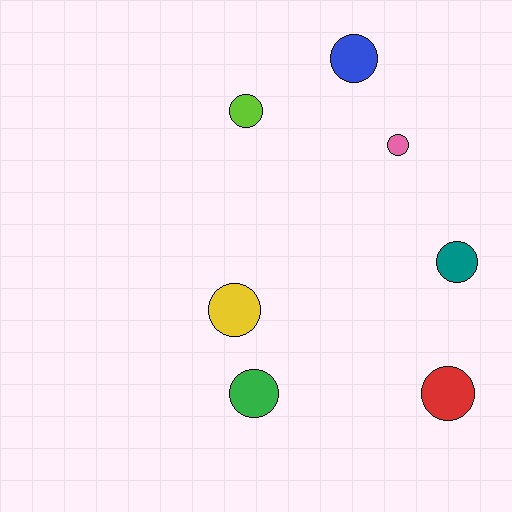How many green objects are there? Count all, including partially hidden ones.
There is 1 green object.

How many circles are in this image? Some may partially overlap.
There are 7 circles.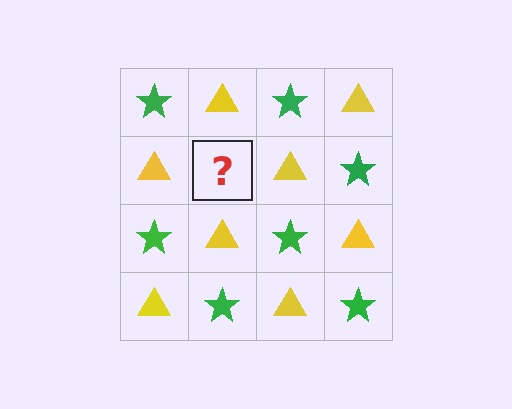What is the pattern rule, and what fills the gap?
The rule is that it alternates green star and yellow triangle in a checkerboard pattern. The gap should be filled with a green star.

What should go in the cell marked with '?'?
The missing cell should contain a green star.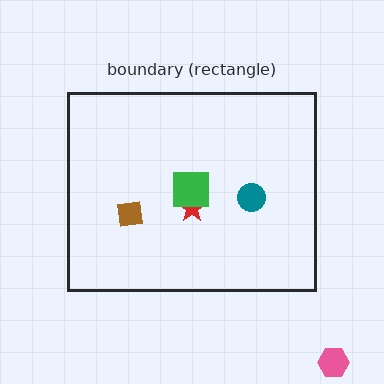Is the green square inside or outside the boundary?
Inside.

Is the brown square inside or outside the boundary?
Inside.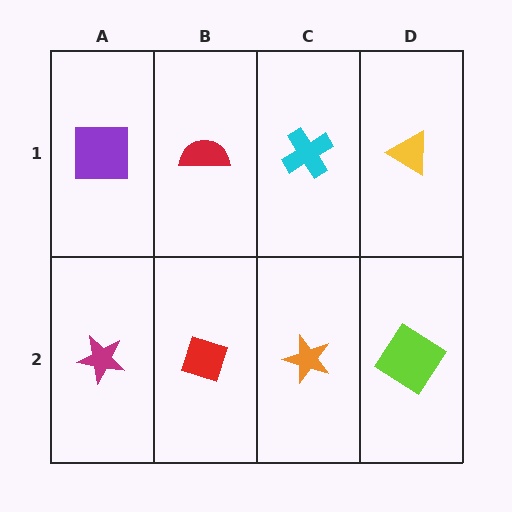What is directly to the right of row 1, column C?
A yellow triangle.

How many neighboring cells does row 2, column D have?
2.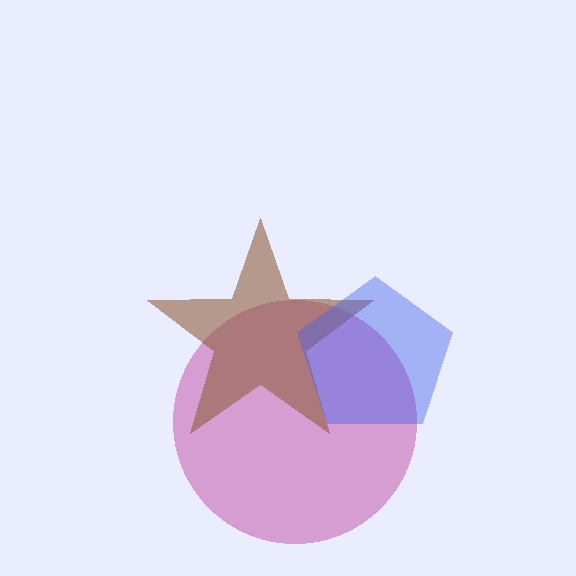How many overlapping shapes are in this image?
There are 3 overlapping shapes in the image.